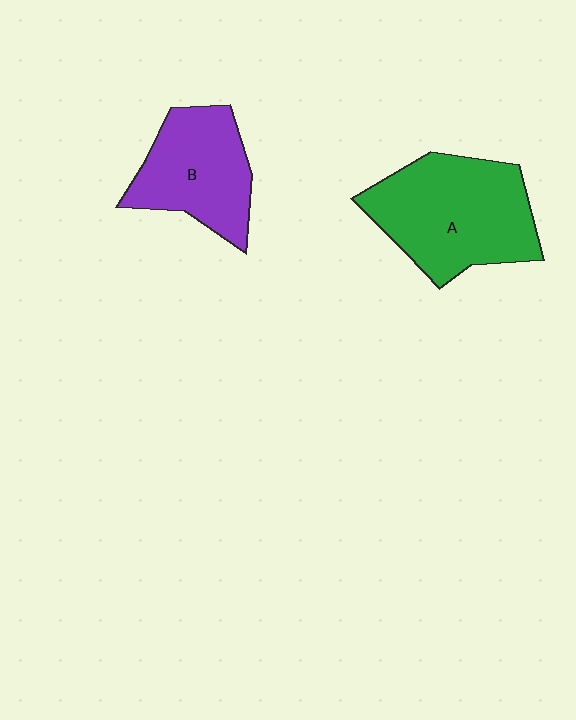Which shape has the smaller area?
Shape B (purple).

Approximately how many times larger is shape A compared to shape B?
Approximately 1.4 times.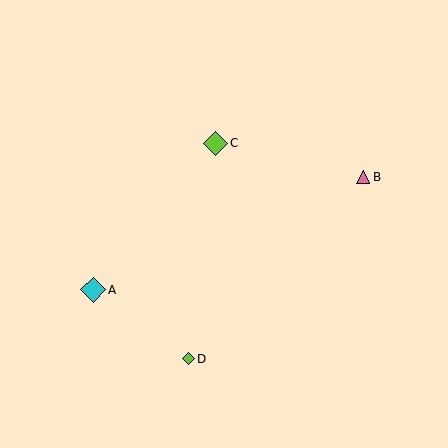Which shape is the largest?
The cyan diamond (labeled A) is the largest.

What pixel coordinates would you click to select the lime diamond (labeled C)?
Click at (215, 143) to select the lime diamond C.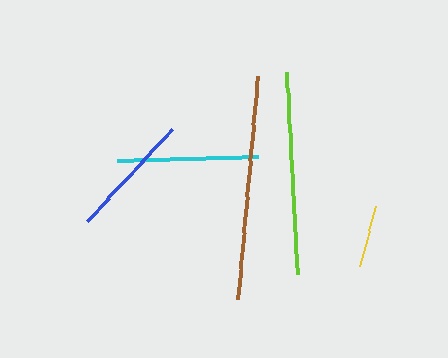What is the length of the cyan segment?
The cyan segment is approximately 141 pixels long.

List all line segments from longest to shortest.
From longest to shortest: brown, lime, cyan, blue, yellow.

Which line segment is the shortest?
The yellow line is the shortest at approximately 62 pixels.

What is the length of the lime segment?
The lime segment is approximately 202 pixels long.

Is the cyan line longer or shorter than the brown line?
The brown line is longer than the cyan line.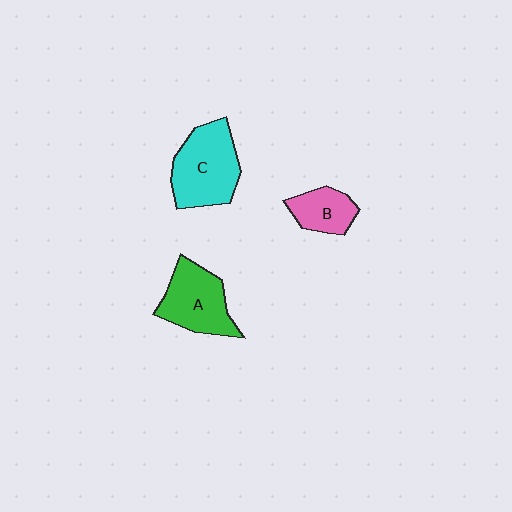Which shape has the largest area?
Shape C (cyan).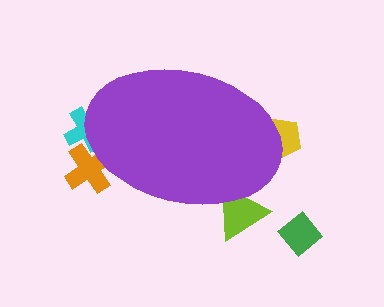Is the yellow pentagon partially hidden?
Yes, the yellow pentagon is partially hidden behind the purple ellipse.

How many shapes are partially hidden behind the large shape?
4 shapes are partially hidden.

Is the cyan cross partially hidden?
Yes, the cyan cross is partially hidden behind the purple ellipse.